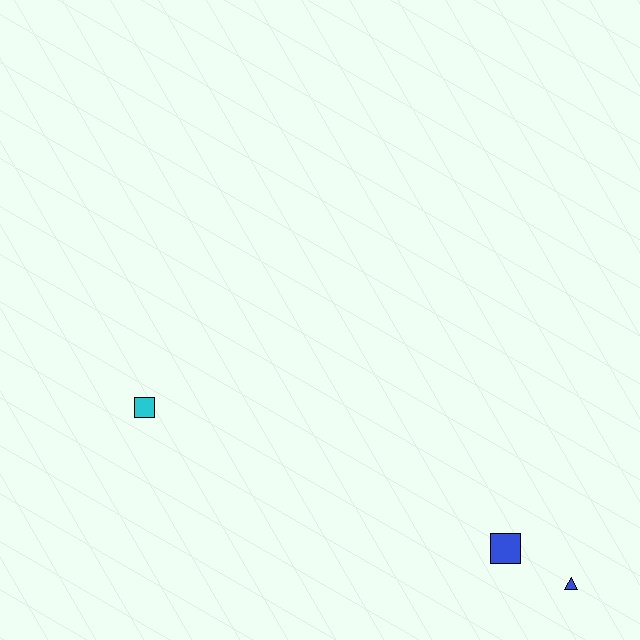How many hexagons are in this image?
There are no hexagons.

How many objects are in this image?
There are 3 objects.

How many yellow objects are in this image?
There are no yellow objects.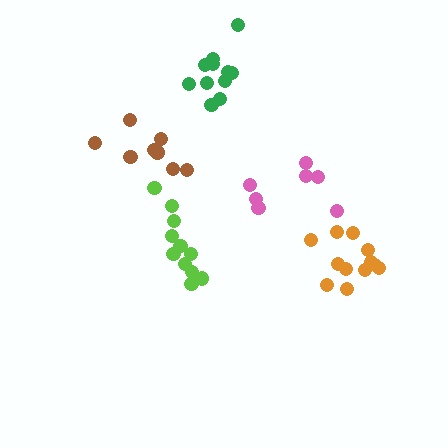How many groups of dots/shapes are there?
There are 5 groups.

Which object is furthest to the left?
The brown cluster is leftmost.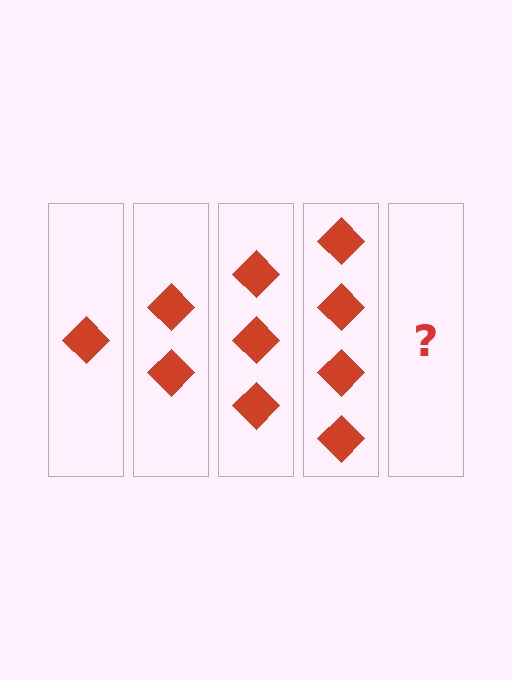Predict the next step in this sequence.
The next step is 5 diamonds.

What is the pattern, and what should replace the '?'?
The pattern is that each step adds one more diamond. The '?' should be 5 diamonds.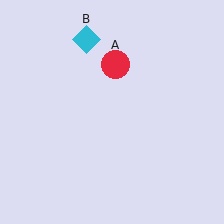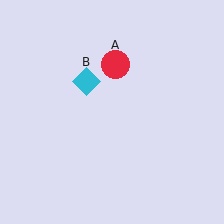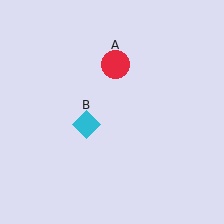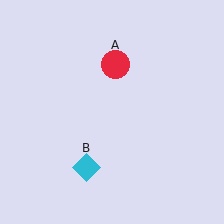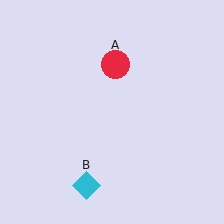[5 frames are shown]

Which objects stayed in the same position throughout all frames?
Red circle (object A) remained stationary.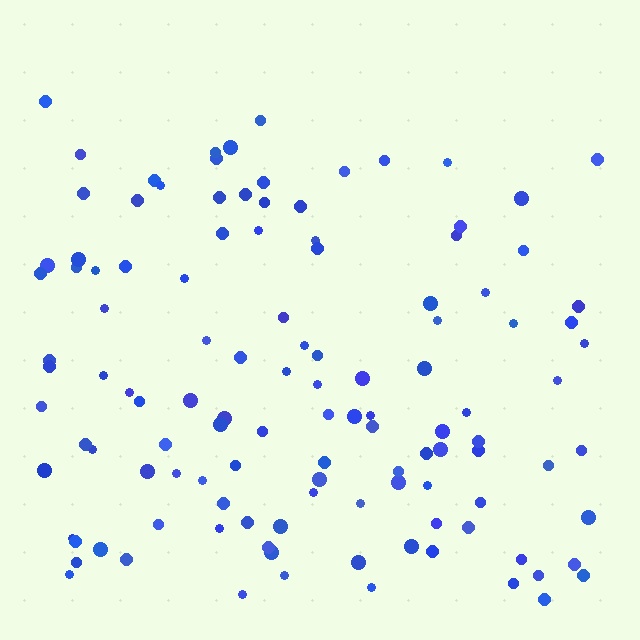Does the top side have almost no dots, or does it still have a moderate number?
Still a moderate number, just noticeably fewer than the bottom.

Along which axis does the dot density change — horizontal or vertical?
Vertical.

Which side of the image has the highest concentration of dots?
The bottom.